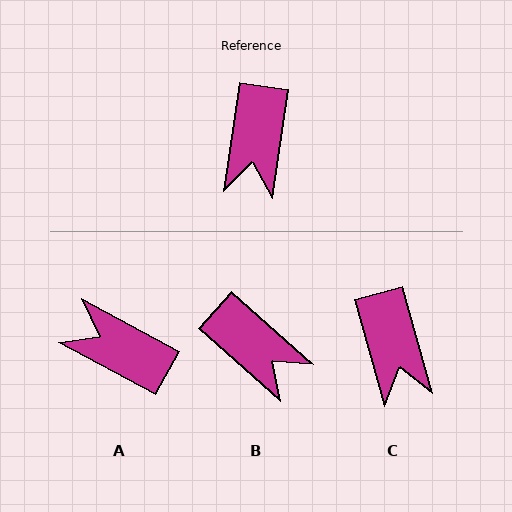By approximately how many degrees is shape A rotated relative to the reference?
Approximately 110 degrees clockwise.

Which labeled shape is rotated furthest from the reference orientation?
A, about 110 degrees away.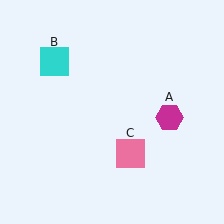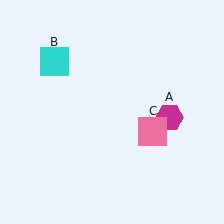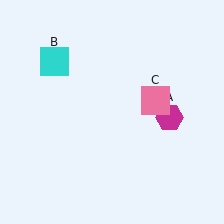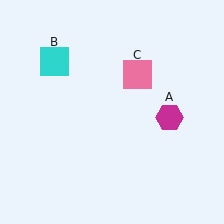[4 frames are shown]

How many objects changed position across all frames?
1 object changed position: pink square (object C).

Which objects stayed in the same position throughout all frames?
Magenta hexagon (object A) and cyan square (object B) remained stationary.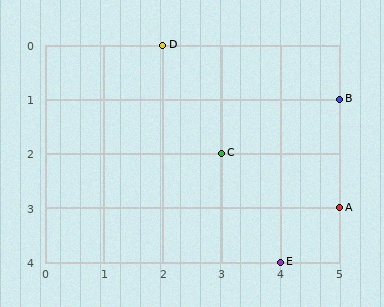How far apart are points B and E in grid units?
Points B and E are 1 column and 3 rows apart (about 3.2 grid units diagonally).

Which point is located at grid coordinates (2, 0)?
Point D is at (2, 0).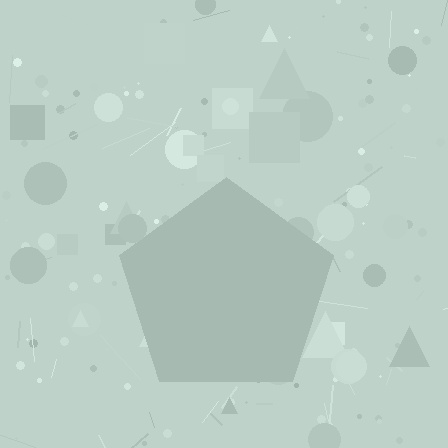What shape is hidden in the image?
A pentagon is hidden in the image.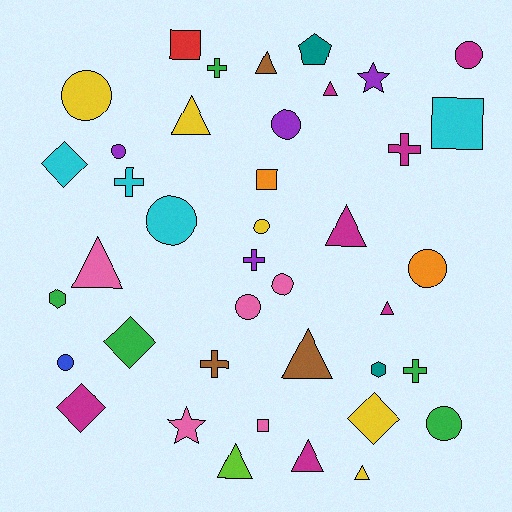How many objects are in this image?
There are 40 objects.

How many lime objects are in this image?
There is 1 lime object.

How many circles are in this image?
There are 11 circles.